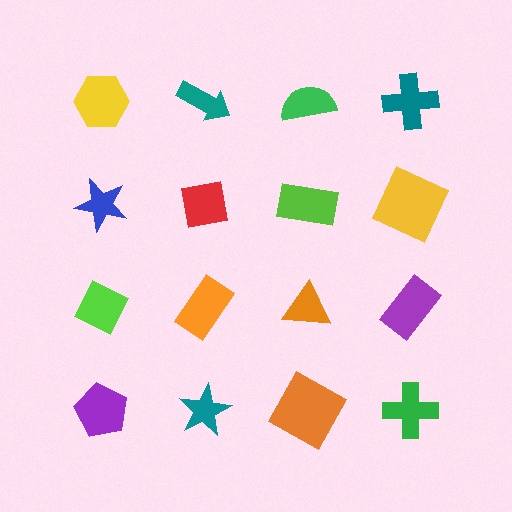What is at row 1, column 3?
A green semicircle.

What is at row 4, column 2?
A teal star.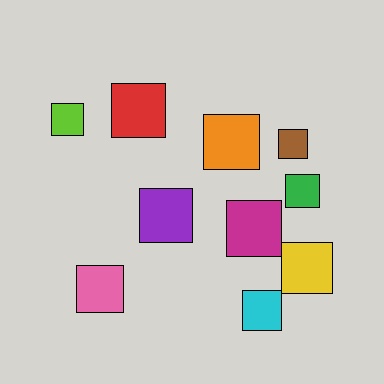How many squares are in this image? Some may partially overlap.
There are 10 squares.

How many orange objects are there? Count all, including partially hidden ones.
There is 1 orange object.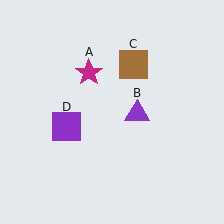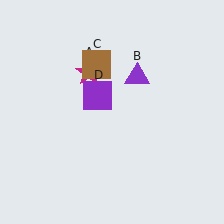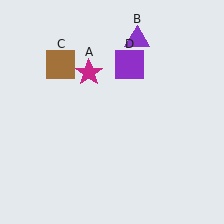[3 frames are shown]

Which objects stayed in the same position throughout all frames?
Magenta star (object A) remained stationary.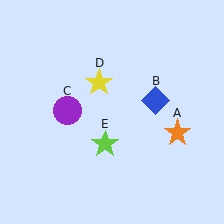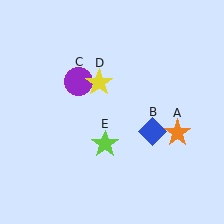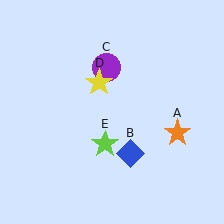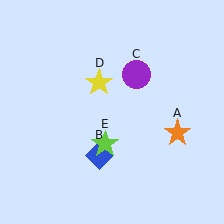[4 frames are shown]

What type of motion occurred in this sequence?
The blue diamond (object B), purple circle (object C) rotated clockwise around the center of the scene.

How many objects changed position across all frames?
2 objects changed position: blue diamond (object B), purple circle (object C).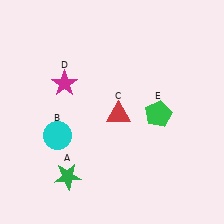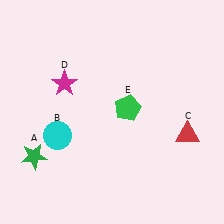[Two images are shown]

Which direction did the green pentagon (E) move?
The green pentagon (E) moved left.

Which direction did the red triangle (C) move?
The red triangle (C) moved right.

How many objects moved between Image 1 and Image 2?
3 objects moved between the two images.